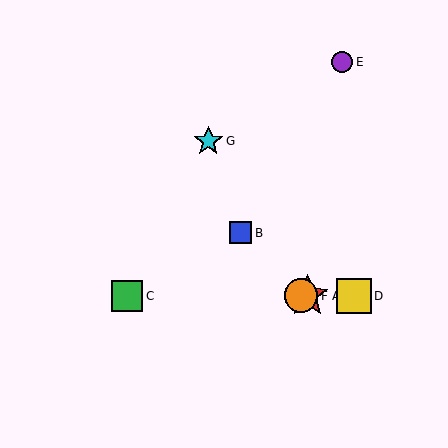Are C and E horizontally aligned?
No, C is at y≈296 and E is at y≈62.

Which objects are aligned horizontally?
Objects A, C, D, F are aligned horizontally.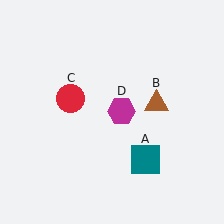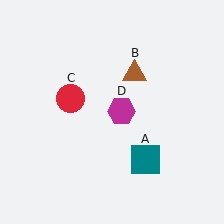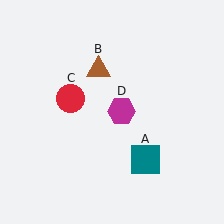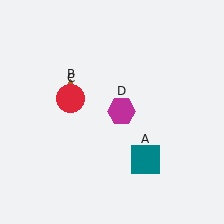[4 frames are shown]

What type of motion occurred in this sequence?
The brown triangle (object B) rotated counterclockwise around the center of the scene.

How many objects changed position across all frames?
1 object changed position: brown triangle (object B).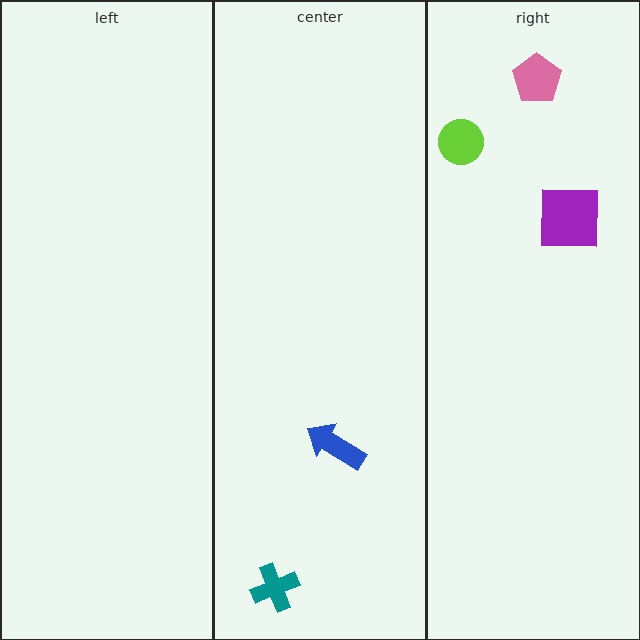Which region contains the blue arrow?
The center region.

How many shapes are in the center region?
2.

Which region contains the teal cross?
The center region.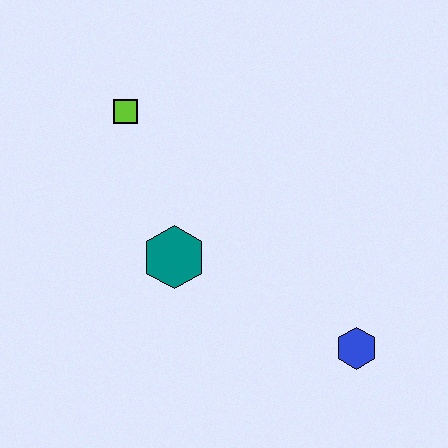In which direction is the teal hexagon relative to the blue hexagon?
The teal hexagon is to the left of the blue hexagon.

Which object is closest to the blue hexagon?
The teal hexagon is closest to the blue hexagon.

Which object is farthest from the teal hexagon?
The blue hexagon is farthest from the teal hexagon.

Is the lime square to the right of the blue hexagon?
No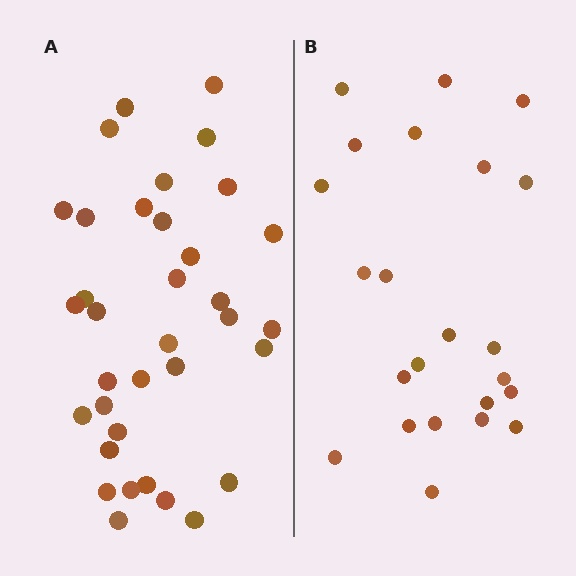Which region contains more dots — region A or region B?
Region A (the left region) has more dots.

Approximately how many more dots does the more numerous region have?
Region A has roughly 12 or so more dots than region B.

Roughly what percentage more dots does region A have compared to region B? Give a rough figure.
About 50% more.